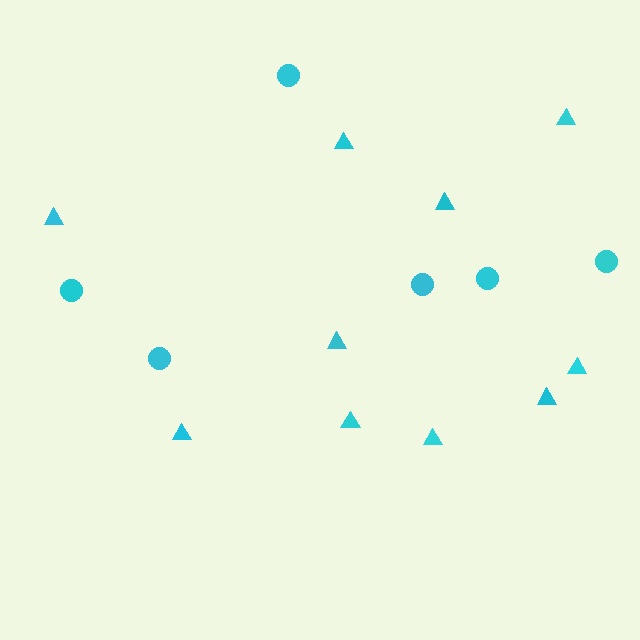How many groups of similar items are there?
There are 2 groups: one group of circles (6) and one group of triangles (10).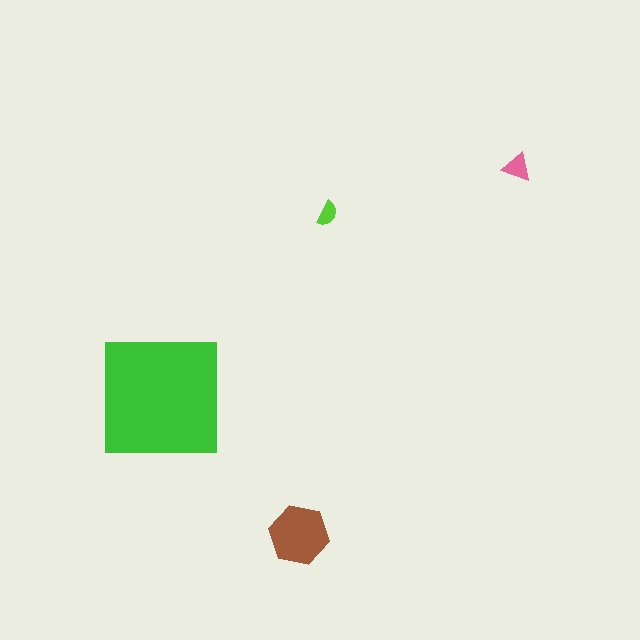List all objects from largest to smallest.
The green square, the brown hexagon, the pink triangle, the lime semicircle.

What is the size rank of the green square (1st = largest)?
1st.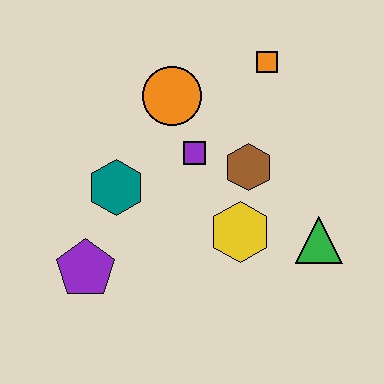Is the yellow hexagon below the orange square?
Yes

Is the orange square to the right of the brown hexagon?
Yes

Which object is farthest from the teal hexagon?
The green triangle is farthest from the teal hexagon.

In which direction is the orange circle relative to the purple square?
The orange circle is above the purple square.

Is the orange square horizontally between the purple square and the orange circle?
No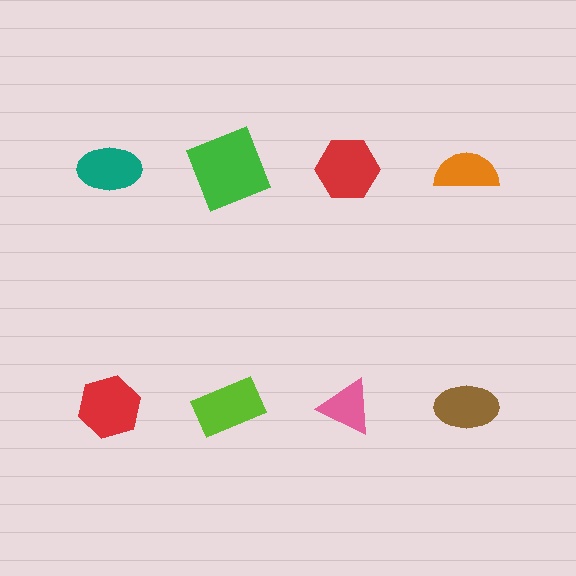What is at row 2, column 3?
A pink triangle.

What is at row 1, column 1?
A teal ellipse.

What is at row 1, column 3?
A red hexagon.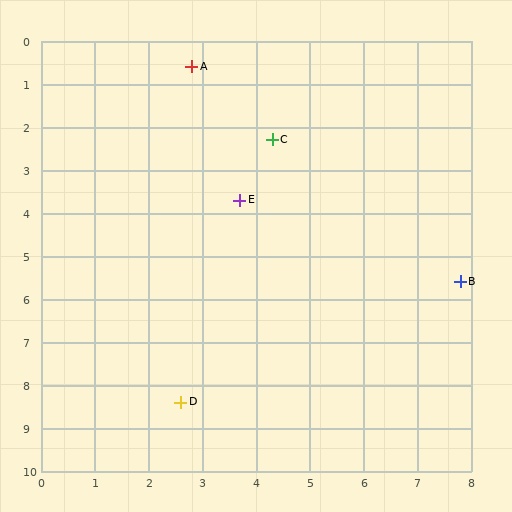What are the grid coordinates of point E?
Point E is at approximately (3.7, 3.7).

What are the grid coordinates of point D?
Point D is at approximately (2.6, 8.4).